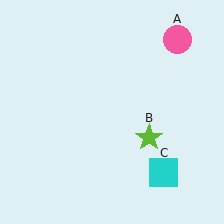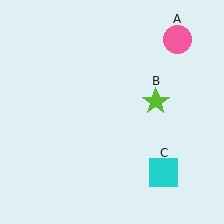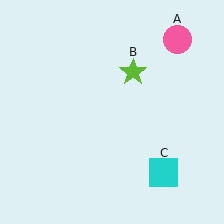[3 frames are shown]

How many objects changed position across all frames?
1 object changed position: lime star (object B).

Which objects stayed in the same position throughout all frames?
Pink circle (object A) and cyan square (object C) remained stationary.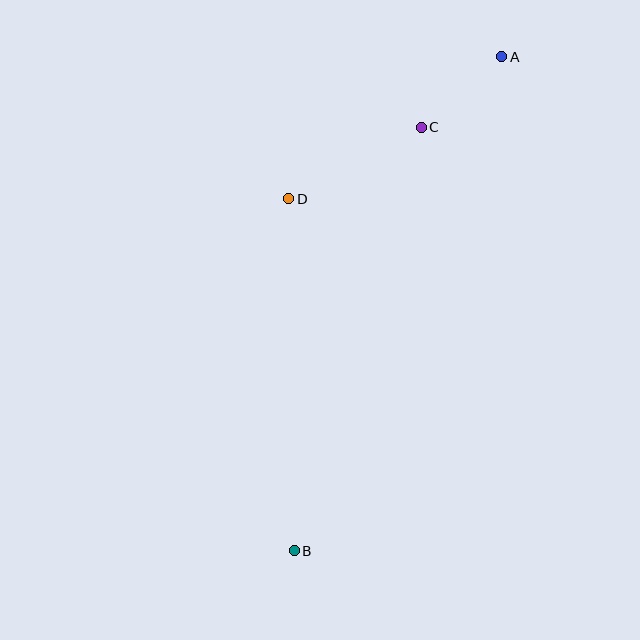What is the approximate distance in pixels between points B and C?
The distance between B and C is approximately 442 pixels.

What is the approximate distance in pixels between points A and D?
The distance between A and D is approximately 256 pixels.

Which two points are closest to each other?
Points A and C are closest to each other.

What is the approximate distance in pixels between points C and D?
The distance between C and D is approximately 151 pixels.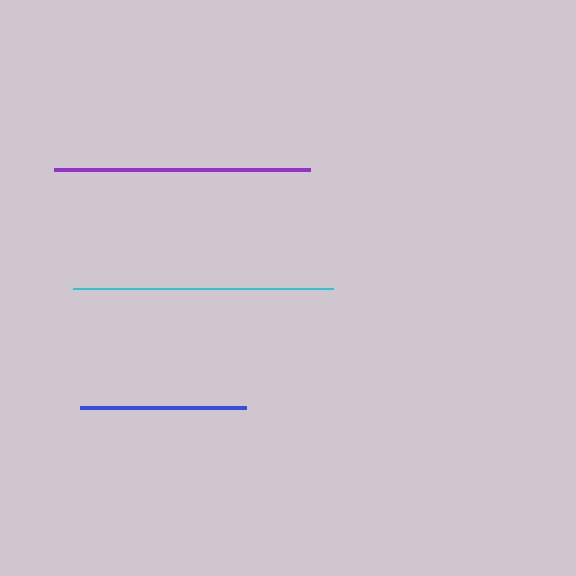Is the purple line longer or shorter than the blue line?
The purple line is longer than the blue line.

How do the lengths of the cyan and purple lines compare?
The cyan and purple lines are approximately the same length.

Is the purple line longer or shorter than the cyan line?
The cyan line is longer than the purple line.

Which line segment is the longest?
The cyan line is the longest at approximately 260 pixels.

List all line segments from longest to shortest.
From longest to shortest: cyan, purple, blue.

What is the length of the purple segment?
The purple segment is approximately 256 pixels long.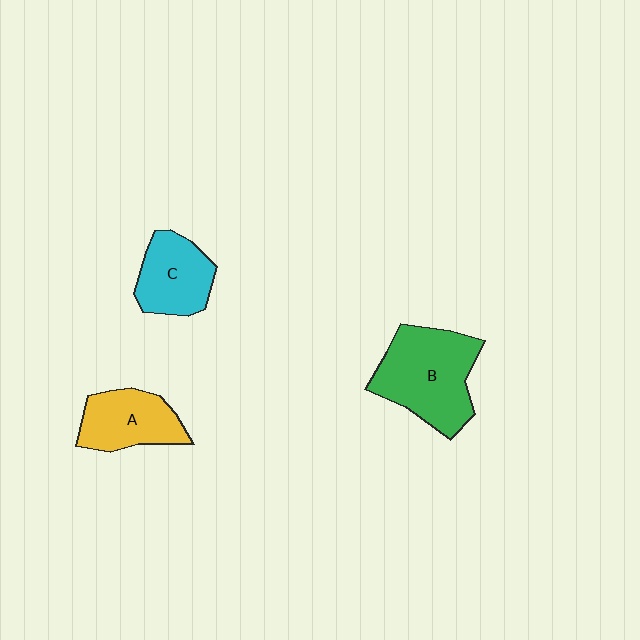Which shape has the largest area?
Shape B (green).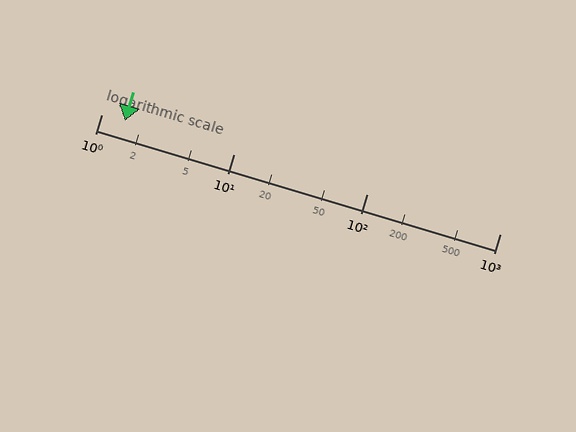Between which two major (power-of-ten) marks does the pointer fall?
The pointer is between 1 and 10.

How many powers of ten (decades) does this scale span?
The scale spans 3 decades, from 1 to 1000.